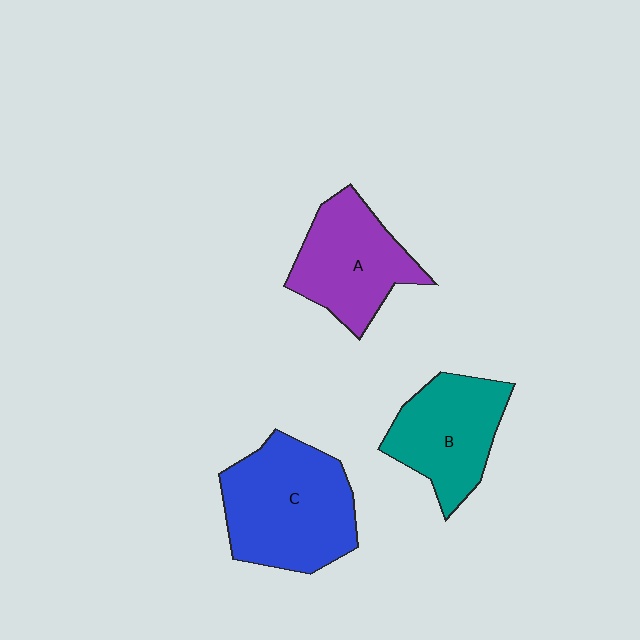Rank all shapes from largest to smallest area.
From largest to smallest: C (blue), A (purple), B (teal).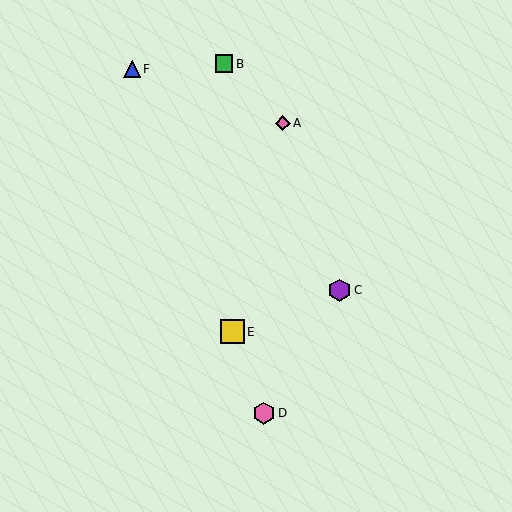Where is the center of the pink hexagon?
The center of the pink hexagon is at (264, 413).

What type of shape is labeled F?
Shape F is a blue triangle.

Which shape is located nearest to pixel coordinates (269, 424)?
The pink hexagon (labeled D) at (264, 413) is nearest to that location.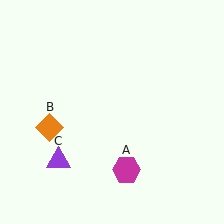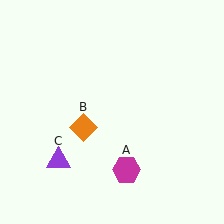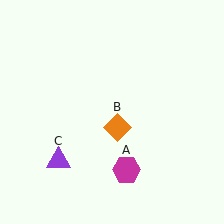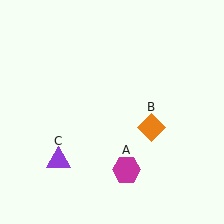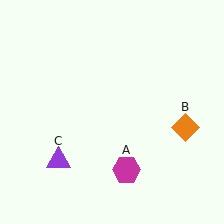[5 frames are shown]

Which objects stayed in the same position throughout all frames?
Magenta hexagon (object A) and purple triangle (object C) remained stationary.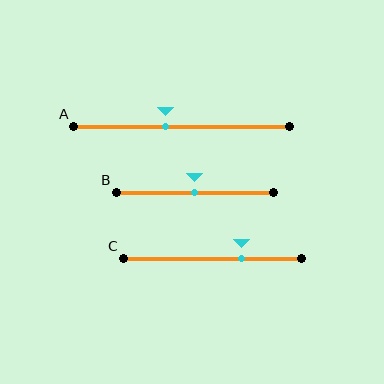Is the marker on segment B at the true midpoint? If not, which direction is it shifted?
Yes, the marker on segment B is at the true midpoint.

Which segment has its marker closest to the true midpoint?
Segment B has its marker closest to the true midpoint.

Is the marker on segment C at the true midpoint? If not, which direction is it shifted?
No, the marker on segment C is shifted to the right by about 16% of the segment length.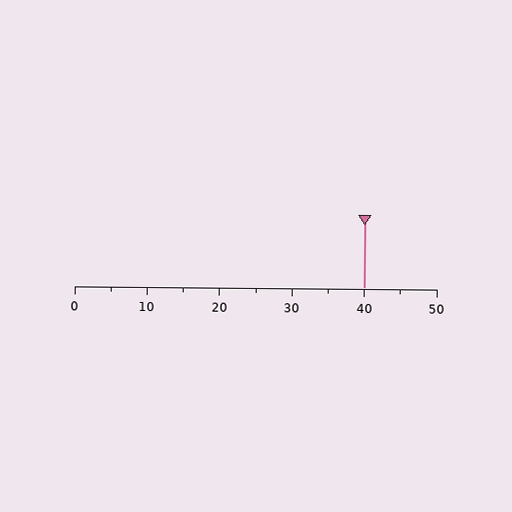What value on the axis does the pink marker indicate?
The marker indicates approximately 40.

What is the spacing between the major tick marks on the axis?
The major ticks are spaced 10 apart.